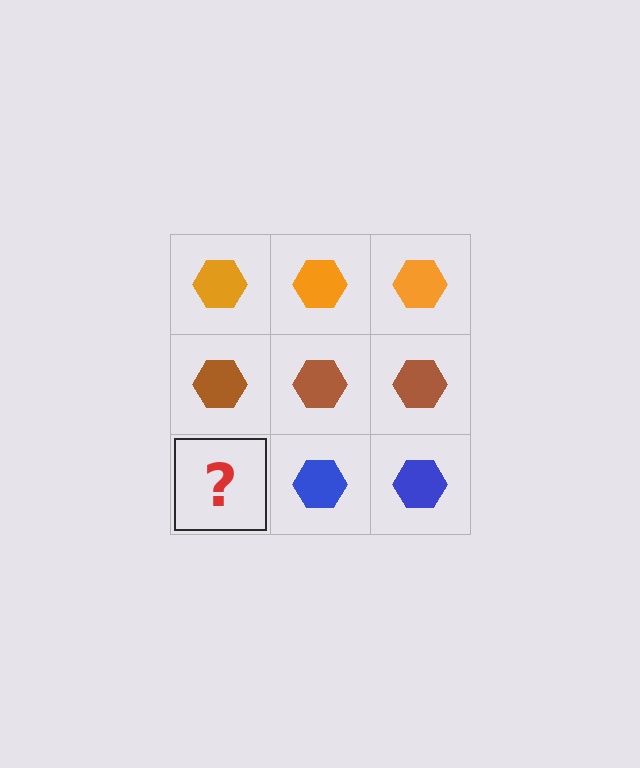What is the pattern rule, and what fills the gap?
The rule is that each row has a consistent color. The gap should be filled with a blue hexagon.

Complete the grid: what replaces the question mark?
The question mark should be replaced with a blue hexagon.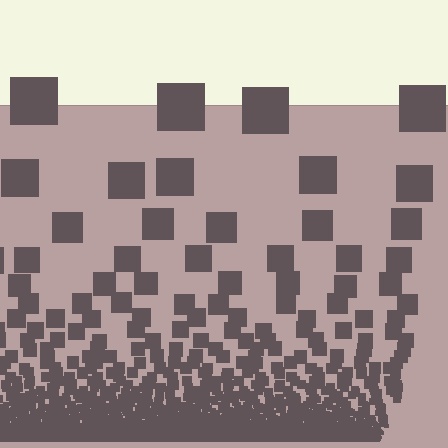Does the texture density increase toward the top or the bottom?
Density increases toward the bottom.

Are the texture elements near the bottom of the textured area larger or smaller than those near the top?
Smaller. The gradient is inverted — elements near the bottom are smaller and denser.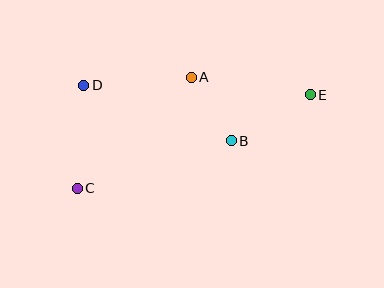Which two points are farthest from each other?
Points C and E are farthest from each other.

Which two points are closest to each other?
Points A and B are closest to each other.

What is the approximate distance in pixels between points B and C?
The distance between B and C is approximately 161 pixels.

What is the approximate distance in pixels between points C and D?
The distance between C and D is approximately 103 pixels.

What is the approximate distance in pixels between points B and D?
The distance between B and D is approximately 158 pixels.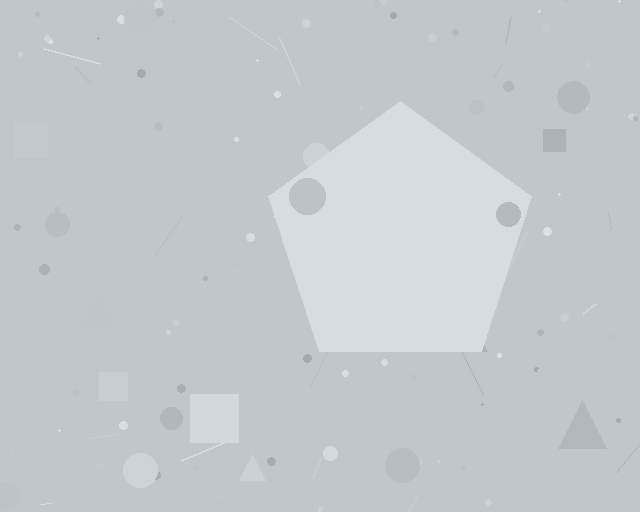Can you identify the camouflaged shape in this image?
The camouflaged shape is a pentagon.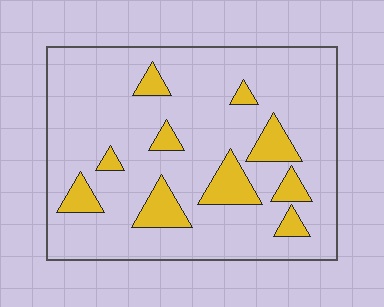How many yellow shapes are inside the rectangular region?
10.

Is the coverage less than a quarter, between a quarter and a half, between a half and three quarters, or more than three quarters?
Less than a quarter.